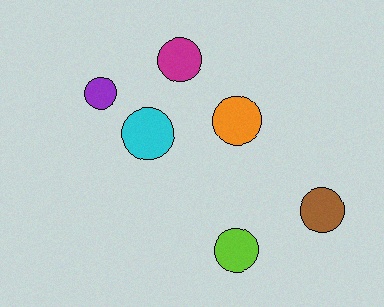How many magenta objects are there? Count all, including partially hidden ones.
There is 1 magenta object.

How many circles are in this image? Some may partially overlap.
There are 6 circles.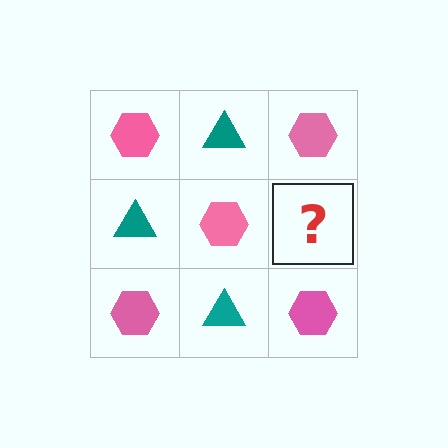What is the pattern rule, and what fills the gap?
The rule is that it alternates pink hexagon and teal triangle in a checkerboard pattern. The gap should be filled with a teal triangle.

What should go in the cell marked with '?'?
The missing cell should contain a teal triangle.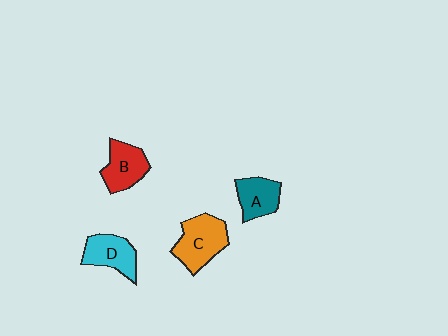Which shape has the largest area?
Shape C (orange).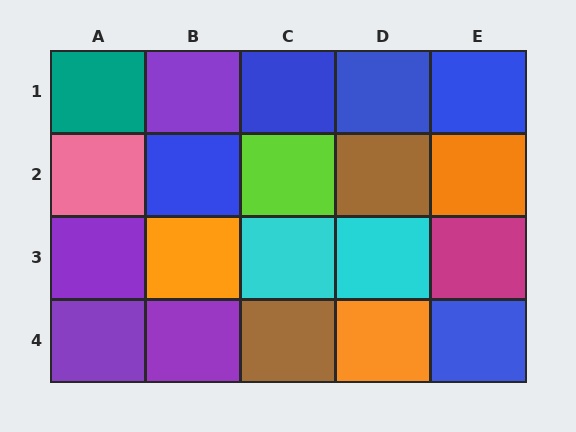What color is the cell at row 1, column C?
Blue.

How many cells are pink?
1 cell is pink.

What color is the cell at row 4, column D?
Orange.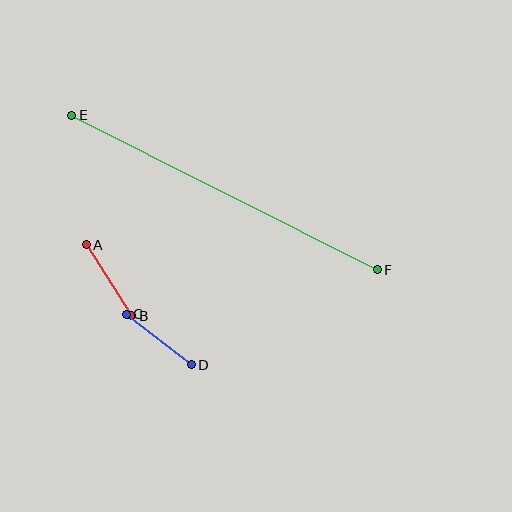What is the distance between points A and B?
The distance is approximately 84 pixels.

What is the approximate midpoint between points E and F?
The midpoint is at approximately (224, 192) pixels.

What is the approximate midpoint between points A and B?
The midpoint is at approximately (109, 280) pixels.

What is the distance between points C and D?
The distance is approximately 82 pixels.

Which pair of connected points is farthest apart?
Points E and F are farthest apart.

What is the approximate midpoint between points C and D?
The midpoint is at approximately (159, 340) pixels.